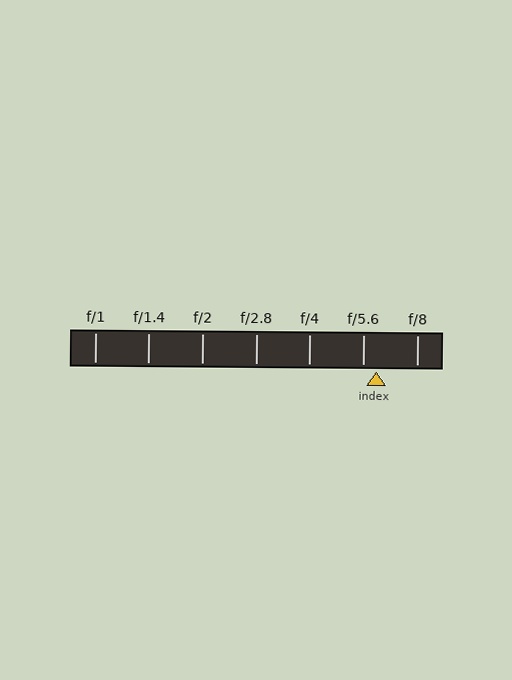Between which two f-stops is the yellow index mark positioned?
The index mark is between f/5.6 and f/8.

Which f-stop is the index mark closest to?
The index mark is closest to f/5.6.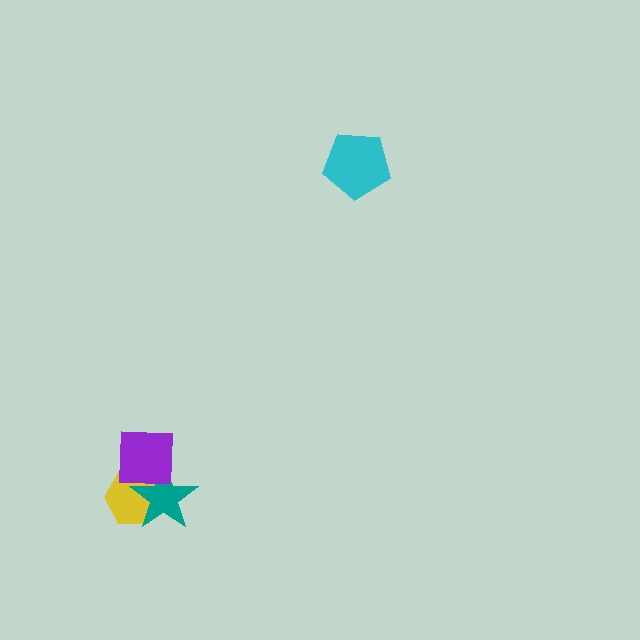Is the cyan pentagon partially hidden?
No, no other shape covers it.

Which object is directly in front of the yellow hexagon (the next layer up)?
The teal star is directly in front of the yellow hexagon.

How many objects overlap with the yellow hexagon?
2 objects overlap with the yellow hexagon.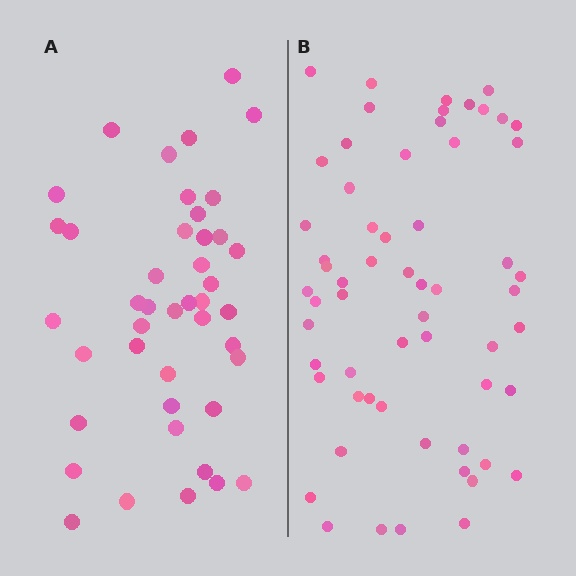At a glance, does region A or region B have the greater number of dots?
Region B (the right region) has more dots.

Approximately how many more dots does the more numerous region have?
Region B has approximately 15 more dots than region A.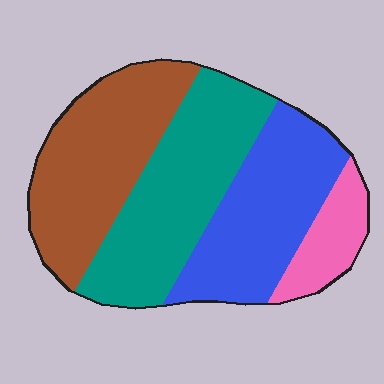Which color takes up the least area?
Pink, at roughly 10%.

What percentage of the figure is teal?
Teal covers around 30% of the figure.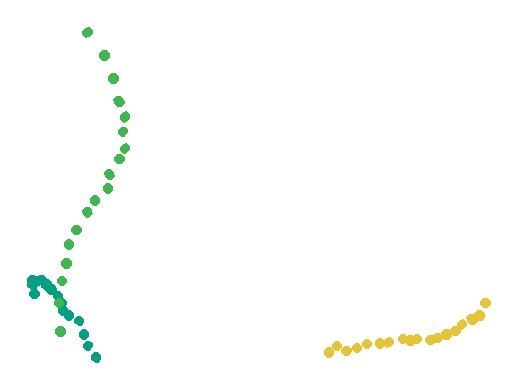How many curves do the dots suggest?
There are 3 distinct paths.